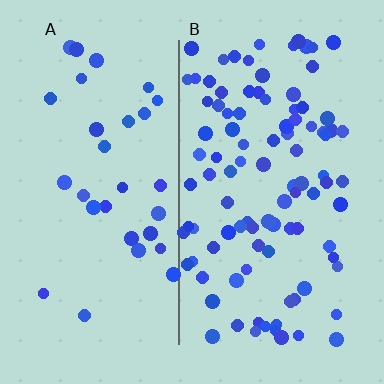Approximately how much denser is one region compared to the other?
Approximately 3.1× — region B over region A.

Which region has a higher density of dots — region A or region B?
B (the right).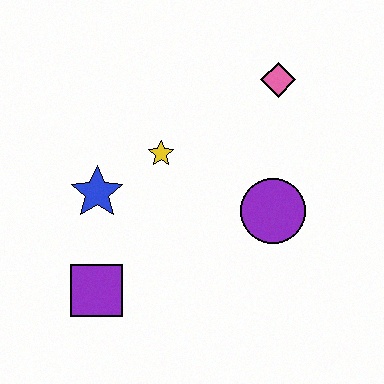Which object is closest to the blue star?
The yellow star is closest to the blue star.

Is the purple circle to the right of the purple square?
Yes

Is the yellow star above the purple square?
Yes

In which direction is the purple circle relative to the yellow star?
The purple circle is to the right of the yellow star.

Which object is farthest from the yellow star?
The purple square is farthest from the yellow star.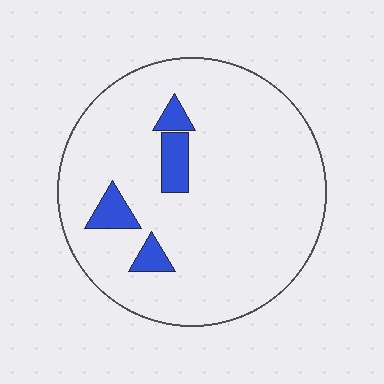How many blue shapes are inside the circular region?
4.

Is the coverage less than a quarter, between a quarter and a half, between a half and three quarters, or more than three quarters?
Less than a quarter.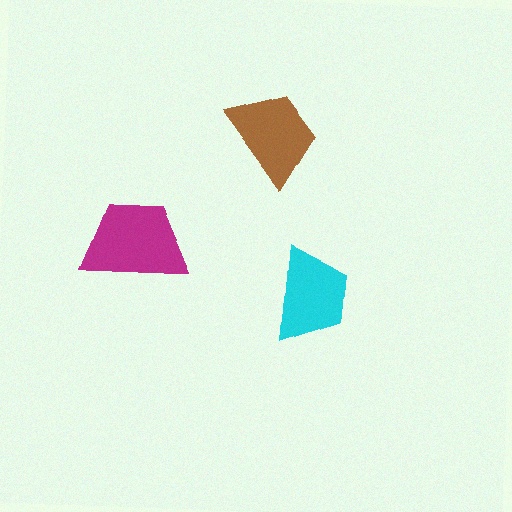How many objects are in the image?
There are 3 objects in the image.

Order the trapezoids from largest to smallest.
the magenta one, the brown one, the cyan one.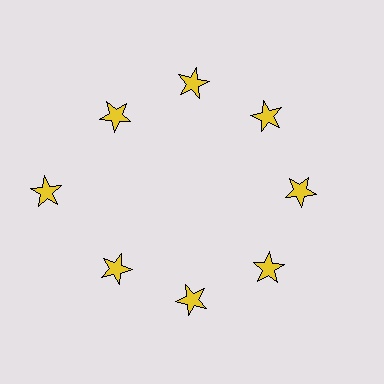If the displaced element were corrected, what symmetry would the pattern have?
It would have 8-fold rotational symmetry — the pattern would map onto itself every 45 degrees.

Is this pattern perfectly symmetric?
No. The 8 yellow stars are arranged in a ring, but one element near the 9 o'clock position is pushed outward from the center, breaking the 8-fold rotational symmetry.